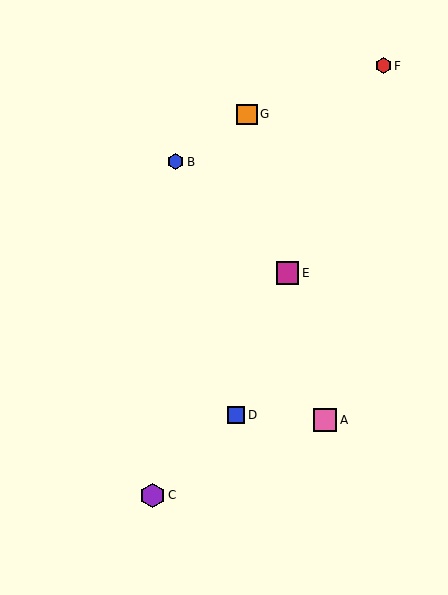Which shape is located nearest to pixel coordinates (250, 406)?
The blue square (labeled D) at (236, 415) is nearest to that location.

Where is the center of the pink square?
The center of the pink square is at (325, 420).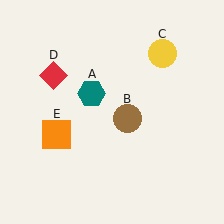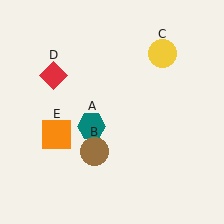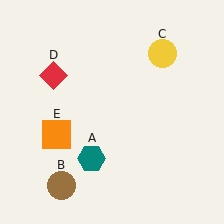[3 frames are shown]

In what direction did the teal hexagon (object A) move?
The teal hexagon (object A) moved down.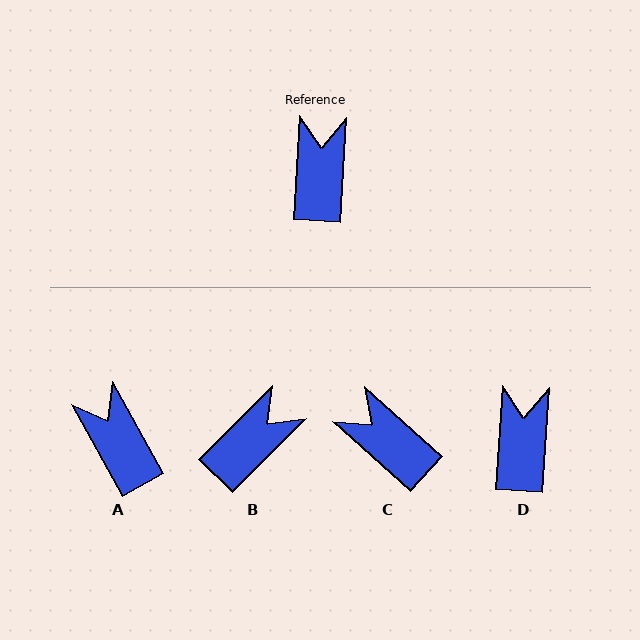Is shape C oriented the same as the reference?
No, it is off by about 51 degrees.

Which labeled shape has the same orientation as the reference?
D.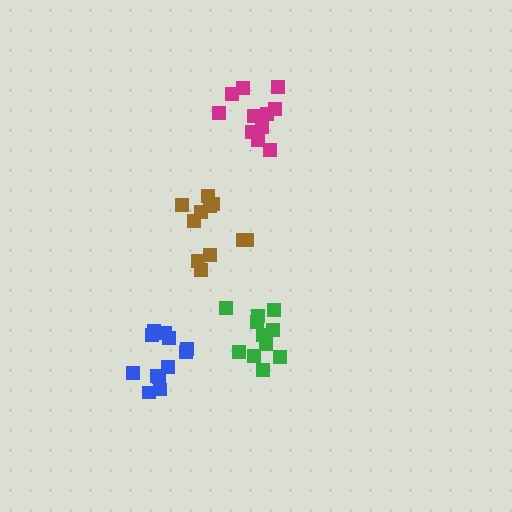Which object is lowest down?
The blue cluster is bottommost.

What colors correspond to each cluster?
The clusters are colored: green, brown, blue, magenta.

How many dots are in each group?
Group 1: 11 dots, Group 2: 11 dots, Group 3: 12 dots, Group 4: 11 dots (45 total).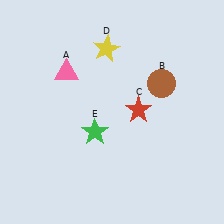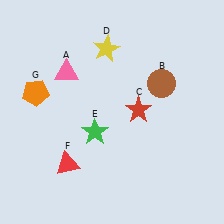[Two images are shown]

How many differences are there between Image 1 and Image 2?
There are 2 differences between the two images.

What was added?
A red triangle (F), an orange pentagon (G) were added in Image 2.